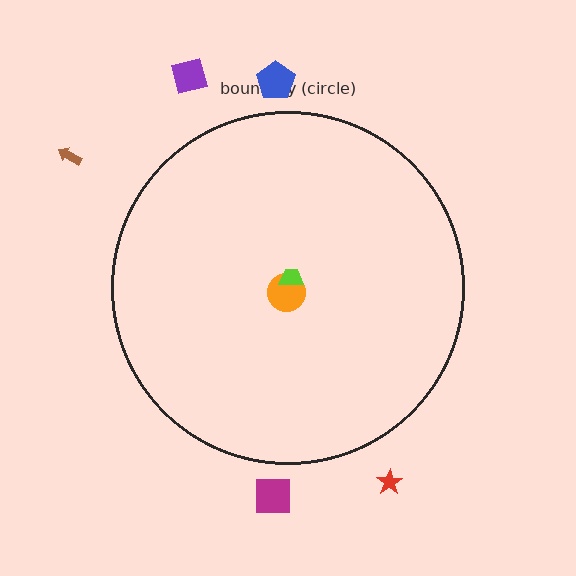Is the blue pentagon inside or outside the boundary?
Outside.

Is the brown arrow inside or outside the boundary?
Outside.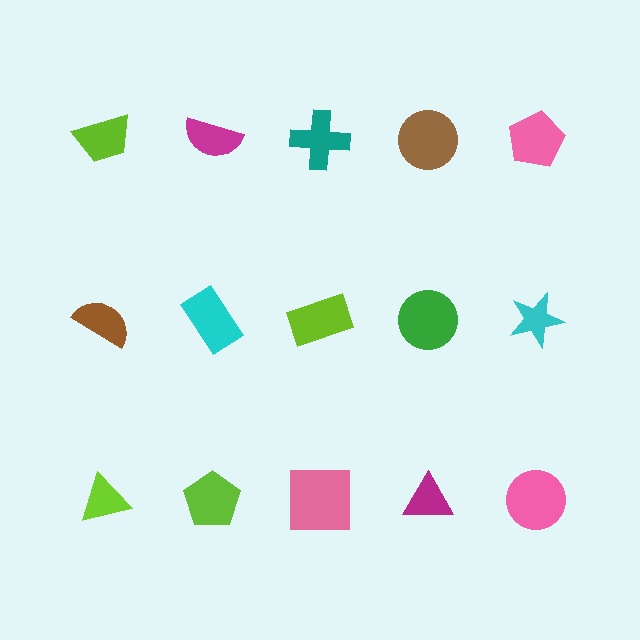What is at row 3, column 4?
A magenta triangle.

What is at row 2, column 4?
A green circle.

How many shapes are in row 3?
5 shapes.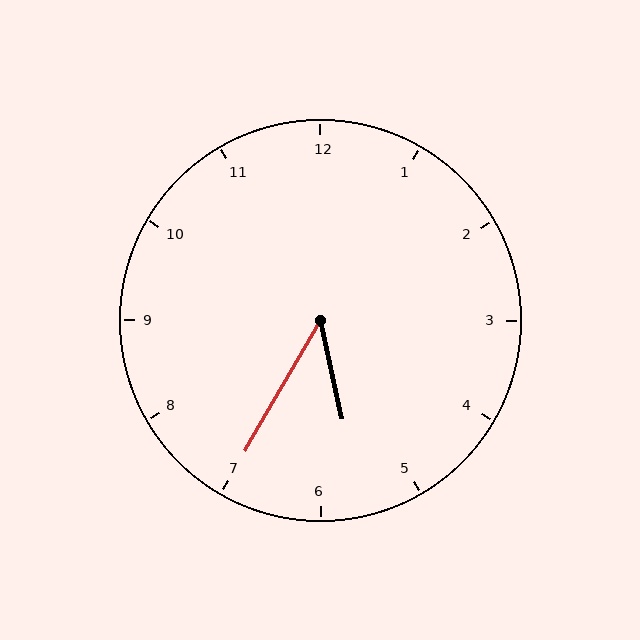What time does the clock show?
5:35.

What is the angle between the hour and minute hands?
Approximately 42 degrees.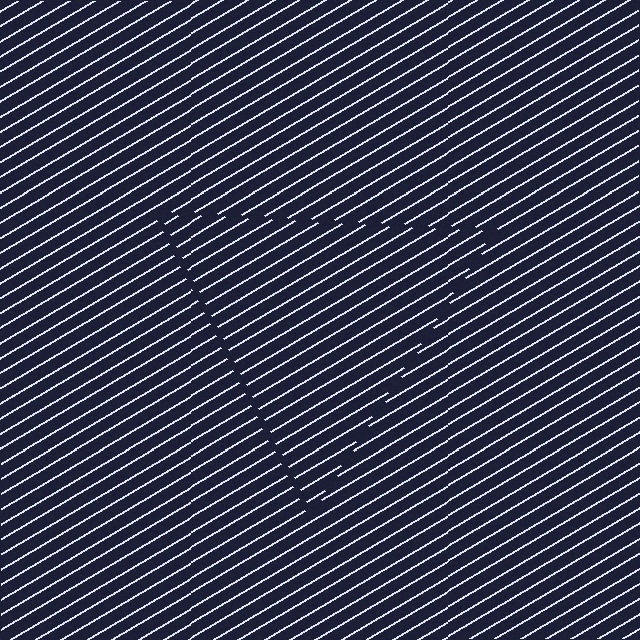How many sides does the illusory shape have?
3 sides — the line-ends trace a triangle.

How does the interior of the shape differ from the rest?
The interior of the shape contains the same grating, shifted by half a period — the contour is defined by the phase discontinuity where line-ends from the inner and outer gratings abut.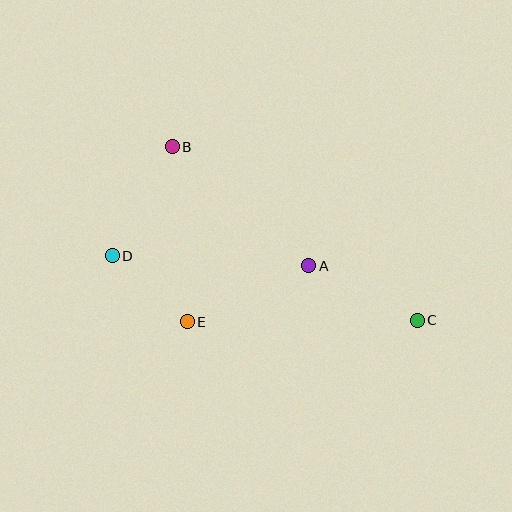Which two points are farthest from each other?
Points C and D are farthest from each other.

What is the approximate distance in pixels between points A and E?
The distance between A and E is approximately 134 pixels.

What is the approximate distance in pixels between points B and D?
The distance between B and D is approximately 124 pixels.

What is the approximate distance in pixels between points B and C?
The distance between B and C is approximately 300 pixels.